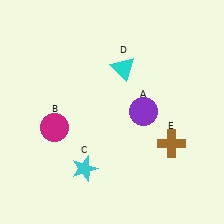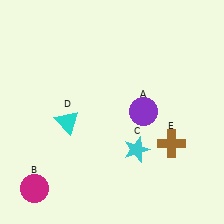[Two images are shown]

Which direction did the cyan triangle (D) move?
The cyan triangle (D) moved left.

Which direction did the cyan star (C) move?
The cyan star (C) moved right.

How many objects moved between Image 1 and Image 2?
3 objects moved between the two images.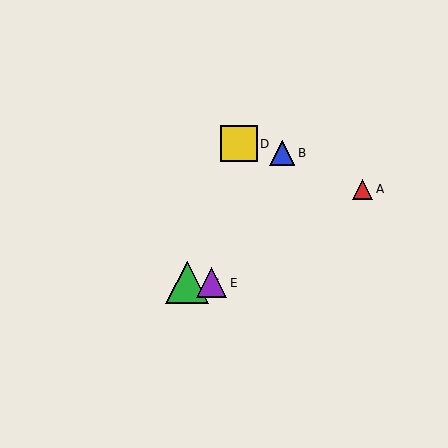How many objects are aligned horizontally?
2 objects (C, E) are aligned horizontally.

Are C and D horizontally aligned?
No, C is at y≈283 and D is at y≈144.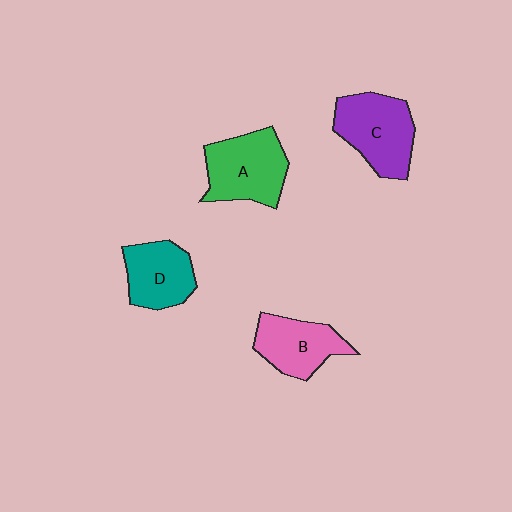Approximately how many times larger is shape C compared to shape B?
Approximately 1.2 times.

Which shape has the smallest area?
Shape D (teal).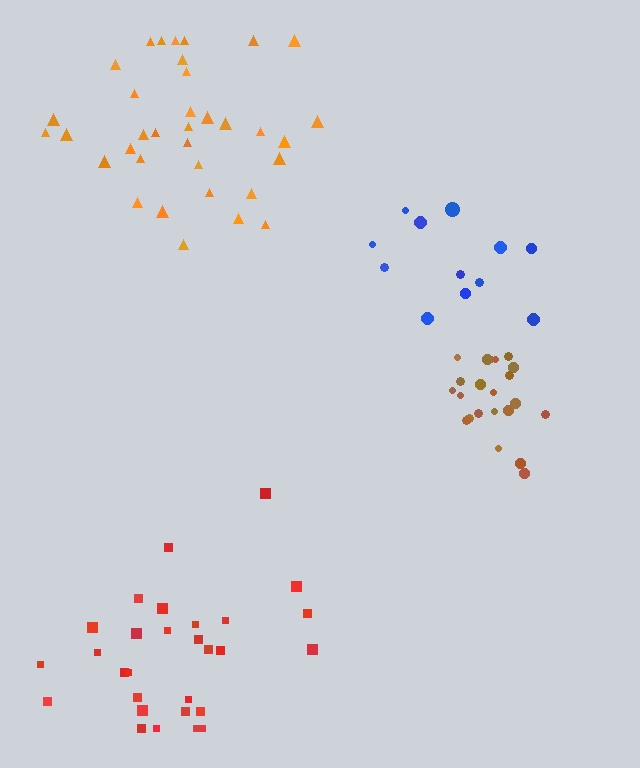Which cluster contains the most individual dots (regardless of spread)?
Orange (35).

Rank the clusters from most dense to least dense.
brown, orange, red, blue.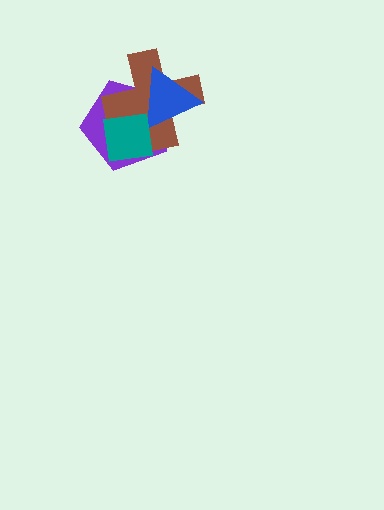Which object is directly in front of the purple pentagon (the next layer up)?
The brown cross is directly in front of the purple pentagon.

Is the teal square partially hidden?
No, no other shape covers it.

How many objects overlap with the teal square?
3 objects overlap with the teal square.